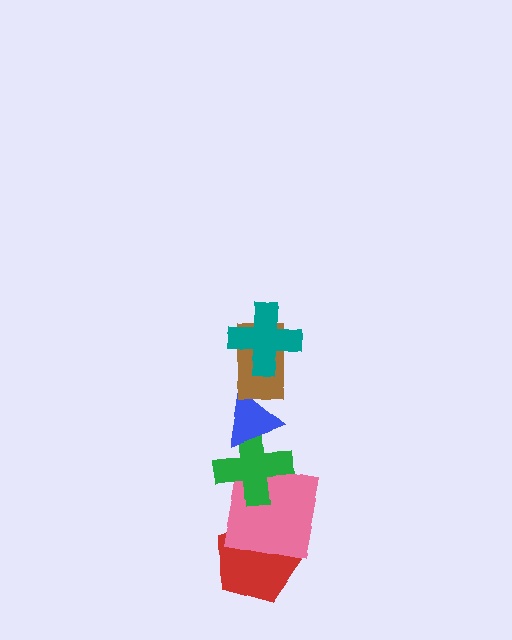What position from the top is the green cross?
The green cross is 4th from the top.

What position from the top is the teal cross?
The teal cross is 1st from the top.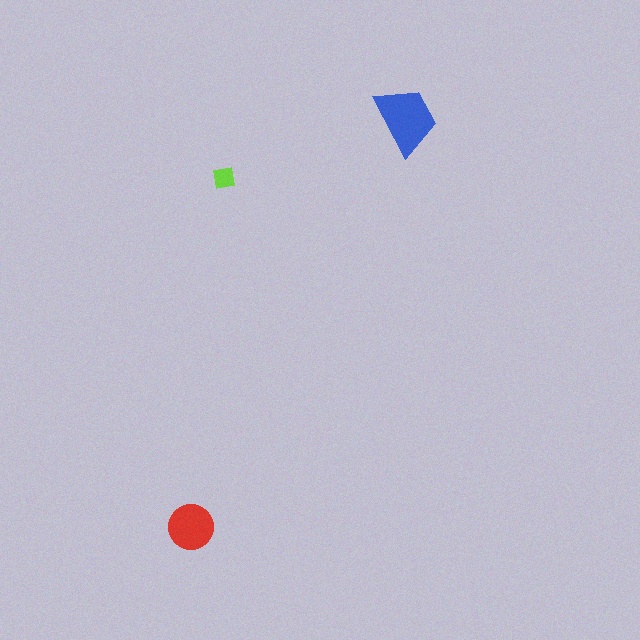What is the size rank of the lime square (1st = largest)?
3rd.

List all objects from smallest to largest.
The lime square, the red circle, the blue trapezoid.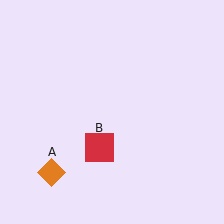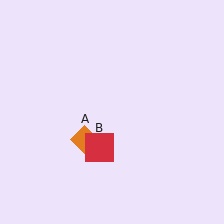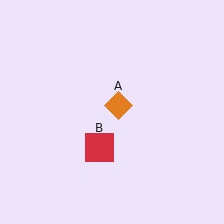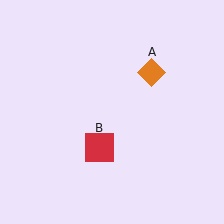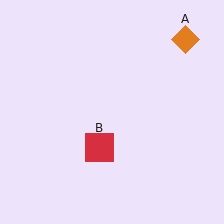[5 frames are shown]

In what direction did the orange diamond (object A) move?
The orange diamond (object A) moved up and to the right.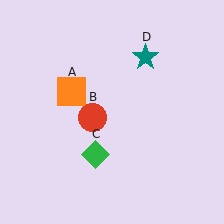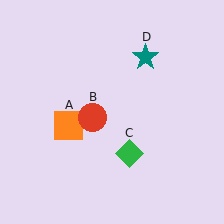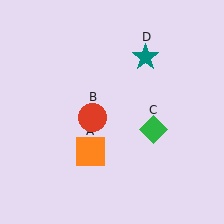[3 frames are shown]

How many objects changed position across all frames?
2 objects changed position: orange square (object A), green diamond (object C).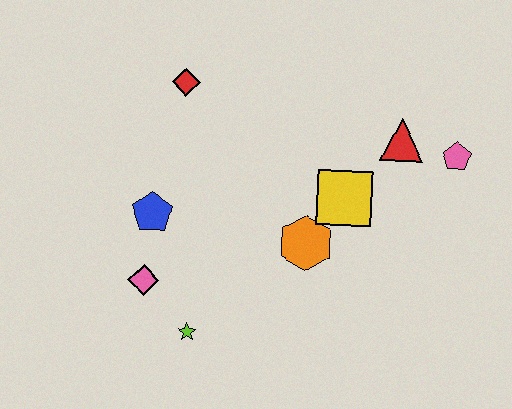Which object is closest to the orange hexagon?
The yellow square is closest to the orange hexagon.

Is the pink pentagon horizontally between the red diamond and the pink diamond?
No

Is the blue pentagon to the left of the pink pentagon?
Yes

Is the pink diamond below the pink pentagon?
Yes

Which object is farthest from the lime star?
The pink pentagon is farthest from the lime star.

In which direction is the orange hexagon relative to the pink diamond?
The orange hexagon is to the right of the pink diamond.